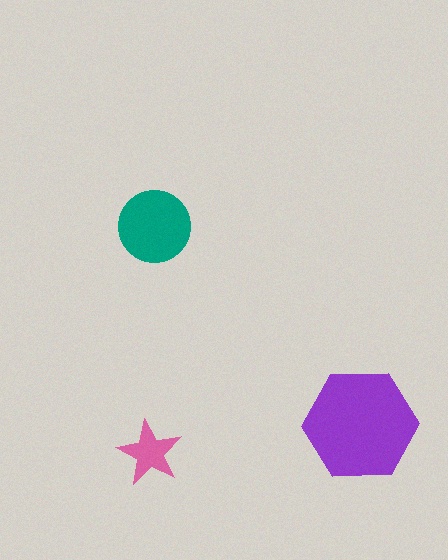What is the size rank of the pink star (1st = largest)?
3rd.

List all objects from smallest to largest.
The pink star, the teal circle, the purple hexagon.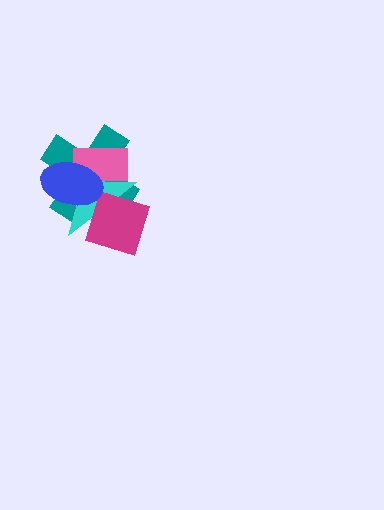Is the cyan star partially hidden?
Yes, it is partially covered by another shape.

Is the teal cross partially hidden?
Yes, it is partially covered by another shape.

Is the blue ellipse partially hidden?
No, no other shape covers it.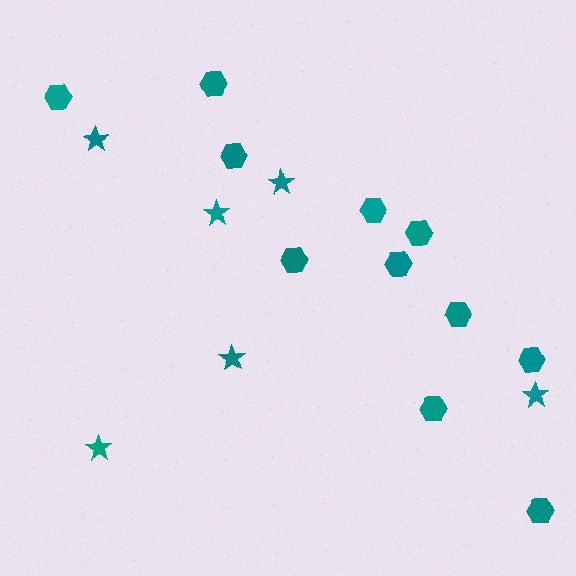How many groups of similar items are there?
There are 2 groups: one group of hexagons (11) and one group of stars (6).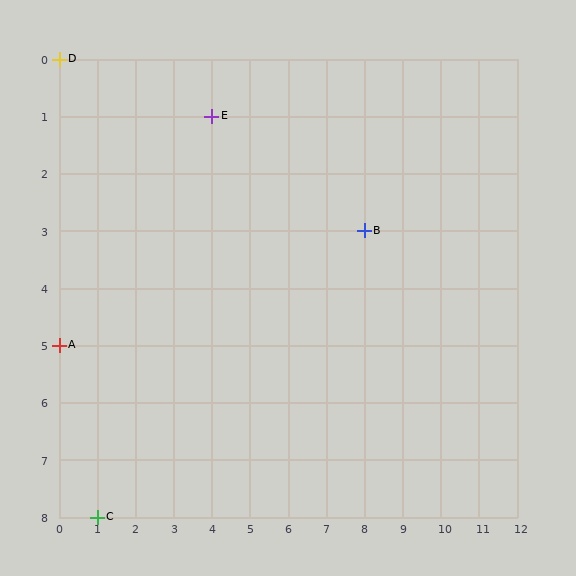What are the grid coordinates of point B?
Point B is at grid coordinates (8, 3).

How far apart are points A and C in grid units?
Points A and C are 1 column and 3 rows apart (about 3.2 grid units diagonally).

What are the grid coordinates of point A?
Point A is at grid coordinates (0, 5).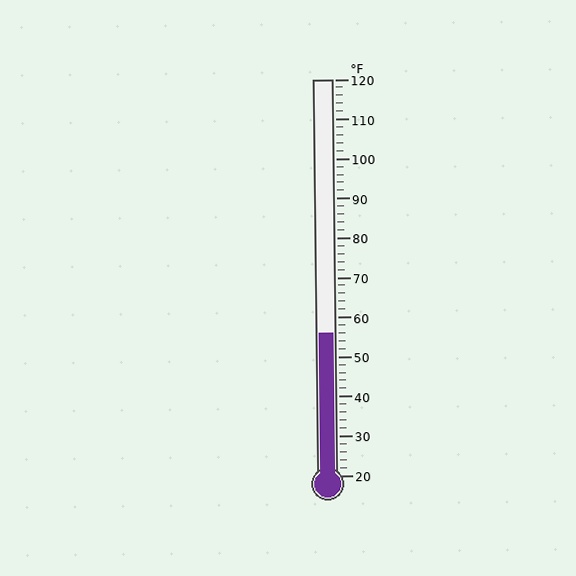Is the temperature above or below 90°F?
The temperature is below 90°F.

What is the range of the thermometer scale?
The thermometer scale ranges from 20°F to 120°F.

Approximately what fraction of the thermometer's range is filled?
The thermometer is filled to approximately 35% of its range.